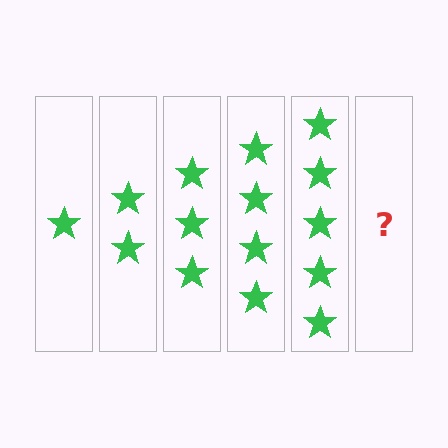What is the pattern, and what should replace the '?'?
The pattern is that each step adds one more star. The '?' should be 6 stars.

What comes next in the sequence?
The next element should be 6 stars.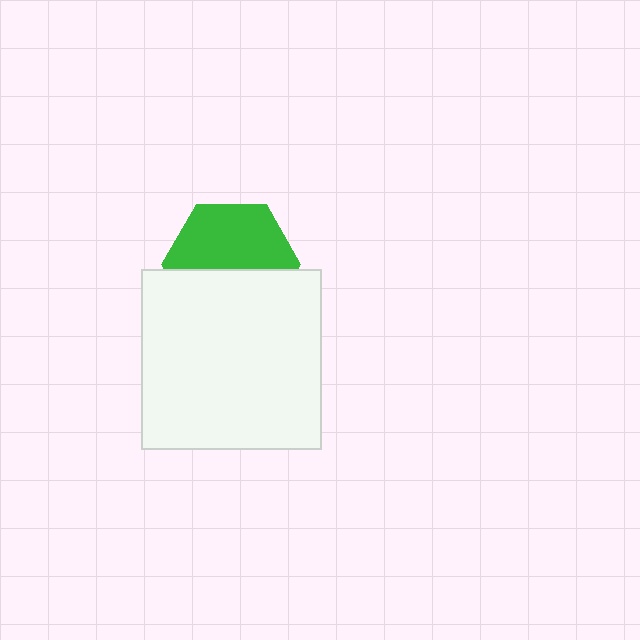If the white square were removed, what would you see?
You would see the complete green hexagon.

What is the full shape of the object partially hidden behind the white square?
The partially hidden object is a green hexagon.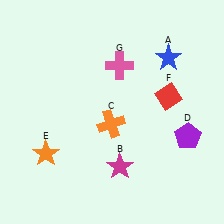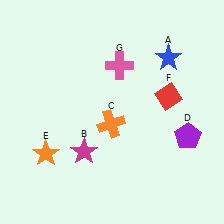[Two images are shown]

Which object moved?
The magenta star (B) moved left.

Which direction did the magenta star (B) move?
The magenta star (B) moved left.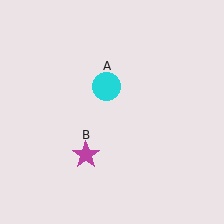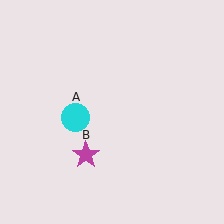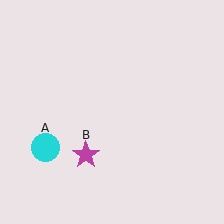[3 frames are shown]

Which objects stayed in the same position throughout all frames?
Magenta star (object B) remained stationary.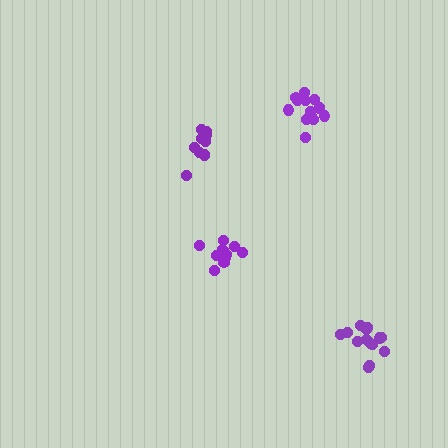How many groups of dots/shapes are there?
There are 4 groups.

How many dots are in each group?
Group 1: 11 dots, Group 2: 14 dots, Group 3: 15 dots, Group 4: 10 dots (50 total).